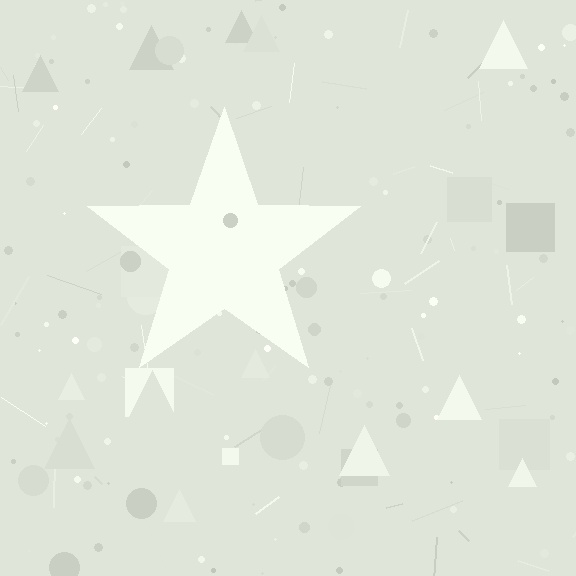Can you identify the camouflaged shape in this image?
The camouflaged shape is a star.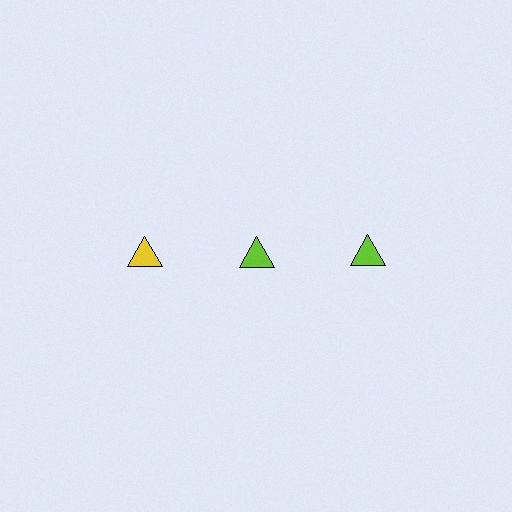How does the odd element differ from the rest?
It has a different color: yellow instead of lime.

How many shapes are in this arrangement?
There are 3 shapes arranged in a grid pattern.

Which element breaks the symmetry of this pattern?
The yellow triangle in the top row, leftmost column breaks the symmetry. All other shapes are lime triangles.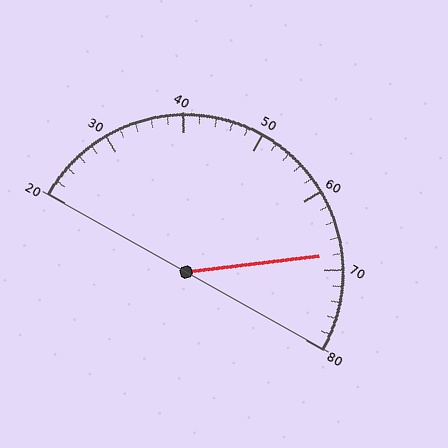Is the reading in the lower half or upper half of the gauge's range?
The reading is in the upper half of the range (20 to 80).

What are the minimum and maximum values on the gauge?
The gauge ranges from 20 to 80.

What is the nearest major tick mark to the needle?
The nearest major tick mark is 70.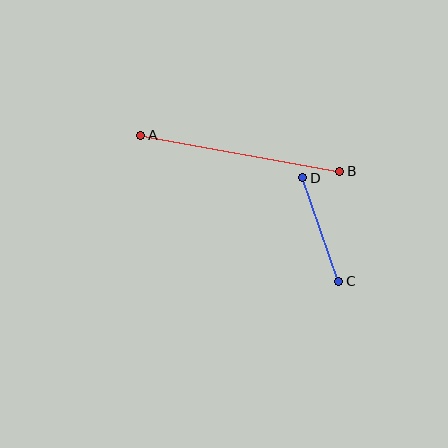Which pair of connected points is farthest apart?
Points A and B are farthest apart.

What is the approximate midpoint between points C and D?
The midpoint is at approximately (321, 230) pixels.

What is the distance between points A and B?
The distance is approximately 202 pixels.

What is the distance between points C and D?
The distance is approximately 110 pixels.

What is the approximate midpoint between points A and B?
The midpoint is at approximately (240, 153) pixels.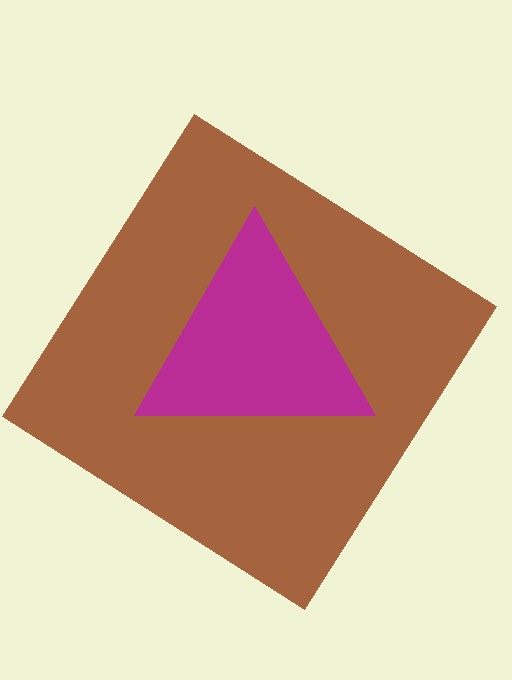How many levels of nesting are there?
2.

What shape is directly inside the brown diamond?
The magenta triangle.